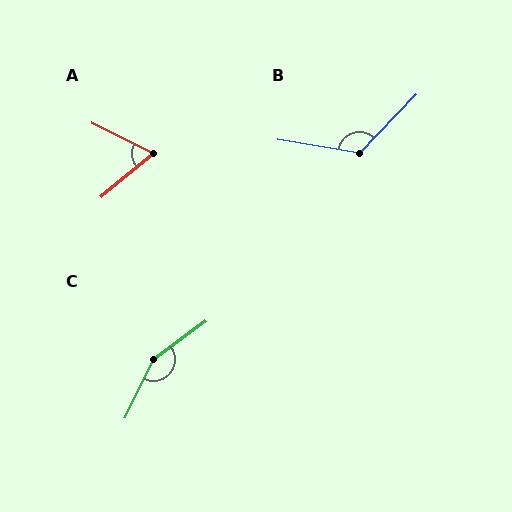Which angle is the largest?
C, at approximately 152 degrees.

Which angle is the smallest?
A, at approximately 66 degrees.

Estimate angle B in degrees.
Approximately 124 degrees.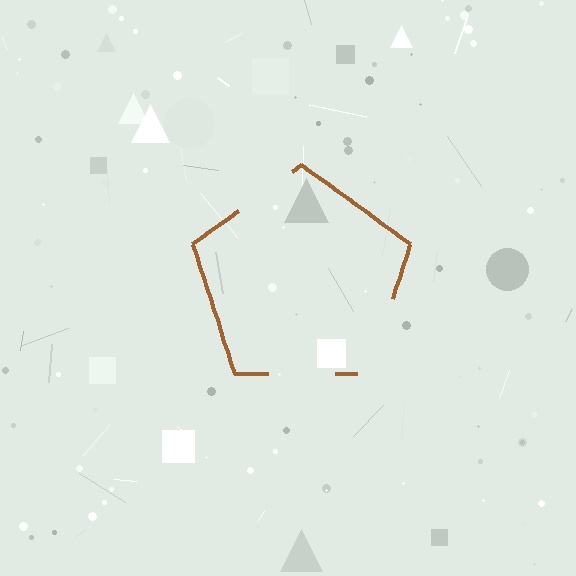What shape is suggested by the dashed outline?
The dashed outline suggests a pentagon.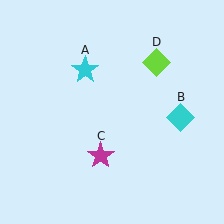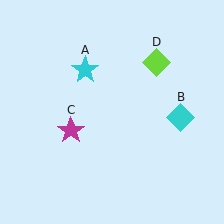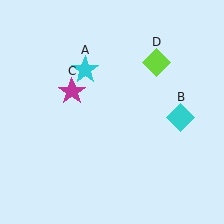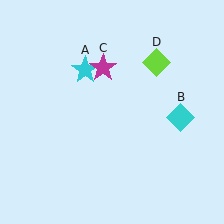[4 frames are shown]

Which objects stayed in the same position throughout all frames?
Cyan star (object A) and cyan diamond (object B) and lime diamond (object D) remained stationary.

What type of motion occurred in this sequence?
The magenta star (object C) rotated clockwise around the center of the scene.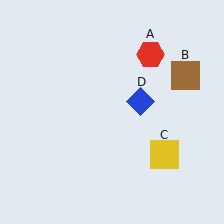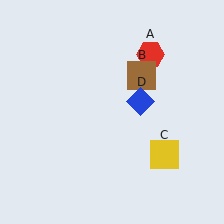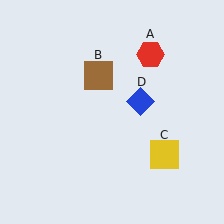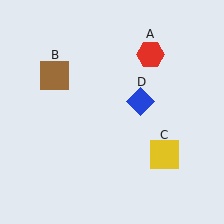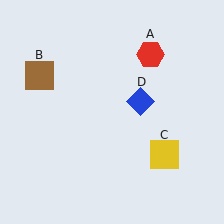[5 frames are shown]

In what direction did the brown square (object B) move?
The brown square (object B) moved left.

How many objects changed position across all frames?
1 object changed position: brown square (object B).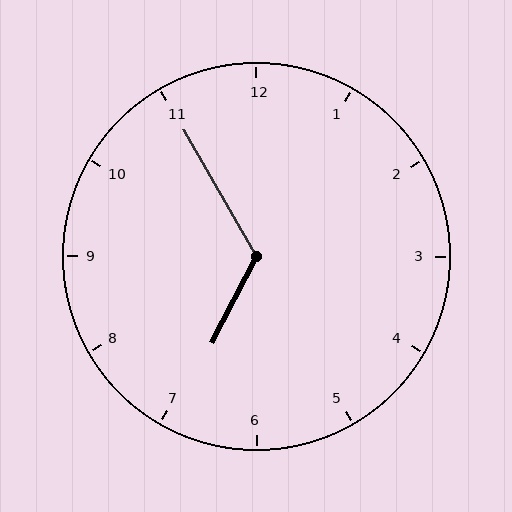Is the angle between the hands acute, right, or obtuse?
It is obtuse.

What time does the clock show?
6:55.